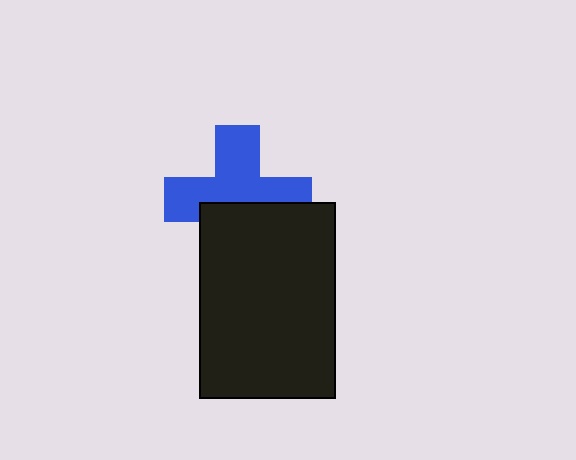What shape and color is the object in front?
The object in front is a black rectangle.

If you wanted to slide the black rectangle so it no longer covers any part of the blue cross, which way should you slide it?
Slide it down — that is the most direct way to separate the two shapes.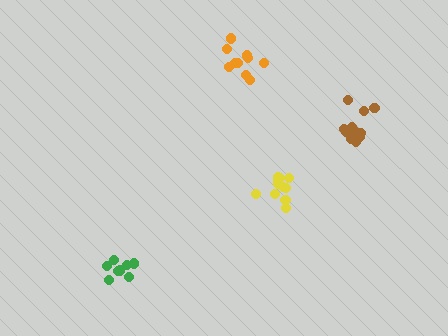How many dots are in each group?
Group 1: 11 dots, Group 2: 11 dots, Group 3: 8 dots, Group 4: 11 dots (41 total).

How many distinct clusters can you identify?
There are 4 distinct clusters.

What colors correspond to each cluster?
The clusters are colored: orange, brown, green, yellow.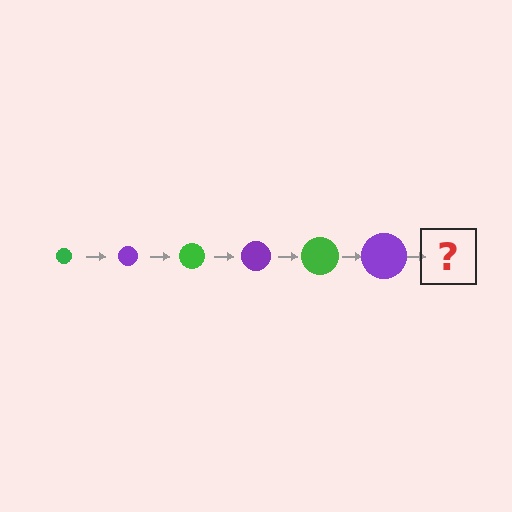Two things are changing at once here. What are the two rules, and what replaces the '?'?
The two rules are that the circle grows larger each step and the color cycles through green and purple. The '?' should be a green circle, larger than the previous one.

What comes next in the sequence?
The next element should be a green circle, larger than the previous one.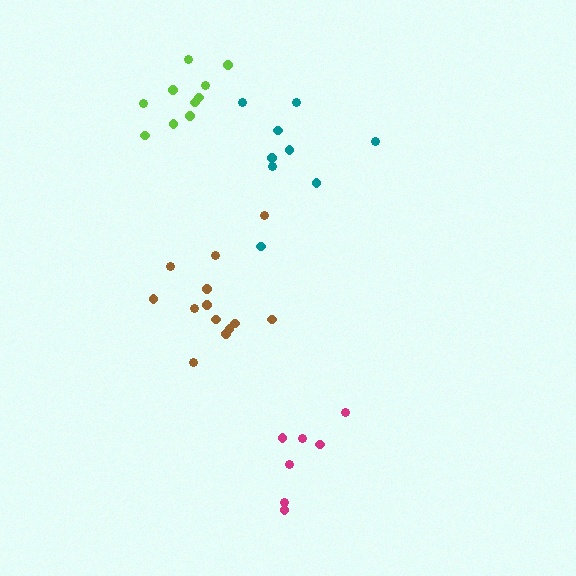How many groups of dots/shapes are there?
There are 4 groups.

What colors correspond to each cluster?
The clusters are colored: brown, lime, magenta, teal.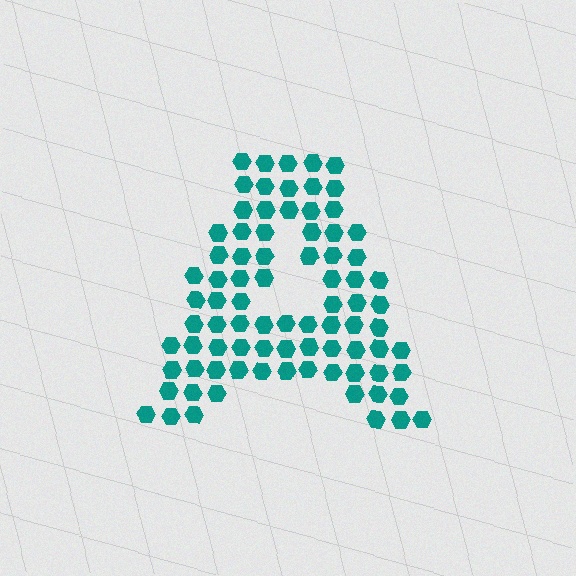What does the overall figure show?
The overall figure shows the letter A.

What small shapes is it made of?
It is made of small hexagons.